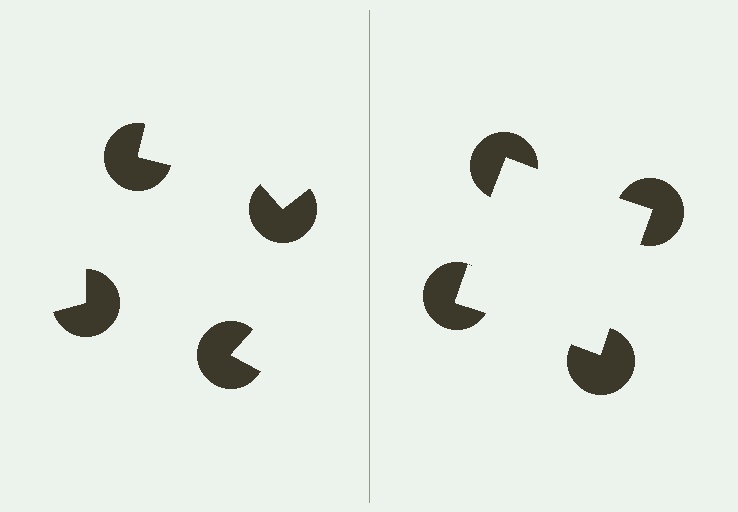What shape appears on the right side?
An illusory square.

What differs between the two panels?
The pac-man discs are positioned identically on both sides; only the wedge orientations differ. On the right they align to a square; on the left they are misaligned.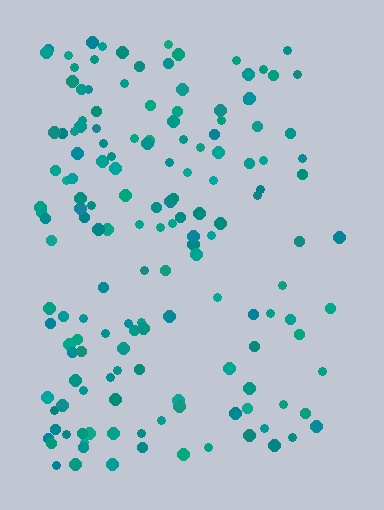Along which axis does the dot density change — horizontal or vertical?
Horizontal.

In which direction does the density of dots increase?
From right to left, with the left side densest.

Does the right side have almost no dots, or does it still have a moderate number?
Still a moderate number, just noticeably fewer than the left.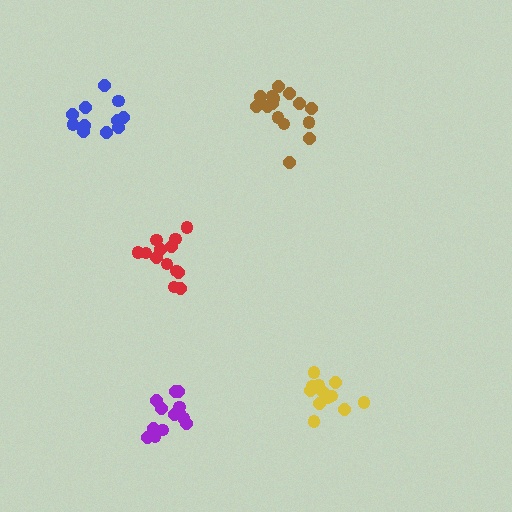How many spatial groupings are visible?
There are 5 spatial groupings.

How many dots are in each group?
Group 1: 15 dots, Group 2: 11 dots, Group 3: 13 dots, Group 4: 12 dots, Group 5: 13 dots (64 total).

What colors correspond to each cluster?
The clusters are colored: brown, blue, purple, yellow, red.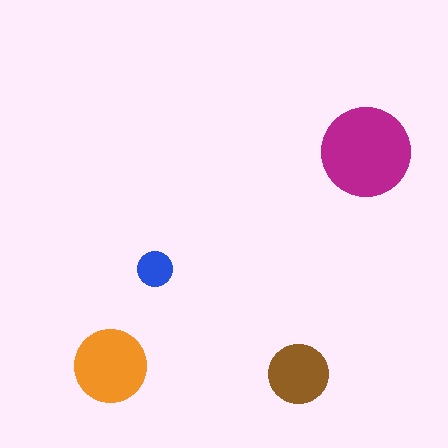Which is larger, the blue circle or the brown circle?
The brown one.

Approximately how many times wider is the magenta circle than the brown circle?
About 1.5 times wider.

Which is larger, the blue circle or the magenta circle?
The magenta one.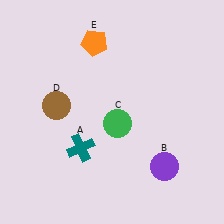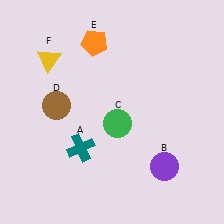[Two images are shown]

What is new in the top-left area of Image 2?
A yellow triangle (F) was added in the top-left area of Image 2.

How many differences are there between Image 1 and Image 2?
There is 1 difference between the two images.